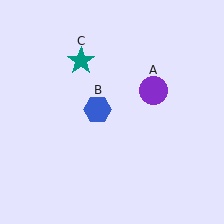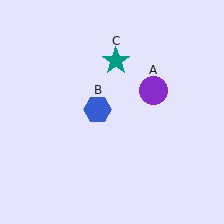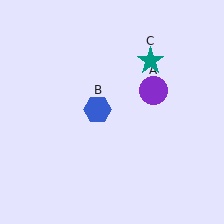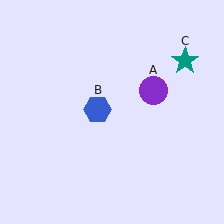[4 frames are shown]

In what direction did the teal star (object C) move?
The teal star (object C) moved right.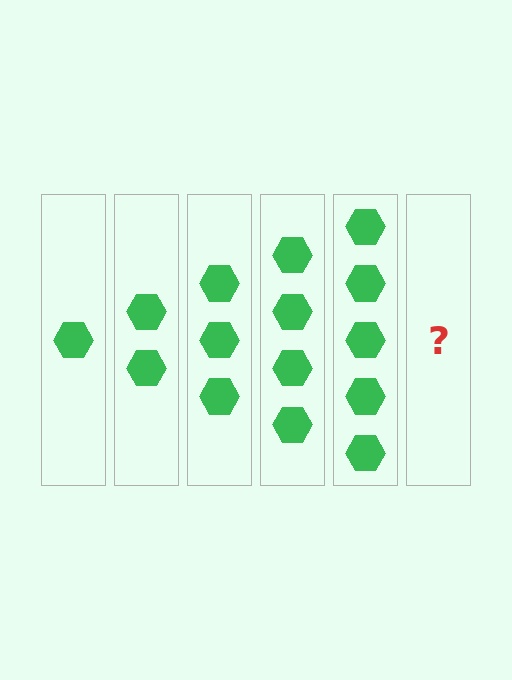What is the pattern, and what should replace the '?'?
The pattern is that each step adds one more hexagon. The '?' should be 6 hexagons.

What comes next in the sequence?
The next element should be 6 hexagons.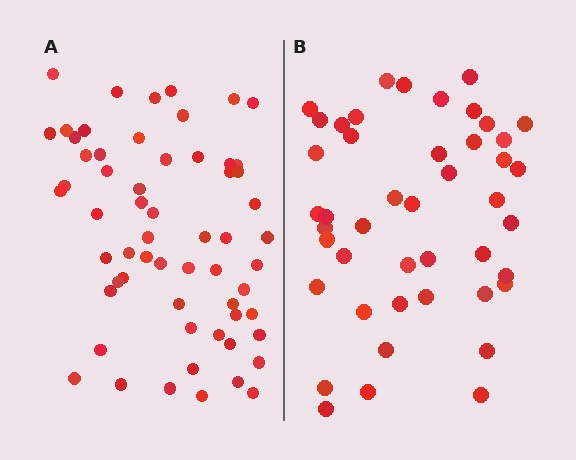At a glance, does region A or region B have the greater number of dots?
Region A (the left region) has more dots.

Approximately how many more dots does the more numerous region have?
Region A has approximately 15 more dots than region B.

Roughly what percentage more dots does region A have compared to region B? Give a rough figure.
About 35% more.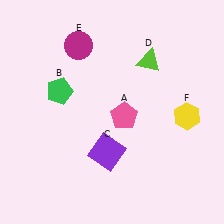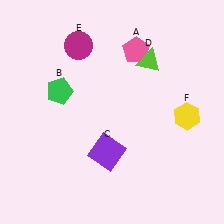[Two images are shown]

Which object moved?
The pink pentagon (A) moved up.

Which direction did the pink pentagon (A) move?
The pink pentagon (A) moved up.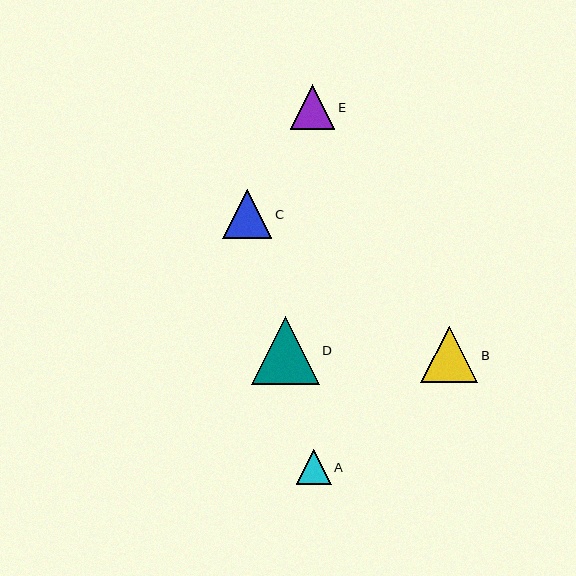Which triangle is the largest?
Triangle D is the largest with a size of approximately 68 pixels.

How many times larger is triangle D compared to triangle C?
Triangle D is approximately 1.4 times the size of triangle C.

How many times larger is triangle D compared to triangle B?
Triangle D is approximately 1.2 times the size of triangle B.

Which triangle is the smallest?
Triangle A is the smallest with a size of approximately 35 pixels.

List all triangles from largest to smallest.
From largest to smallest: D, B, C, E, A.